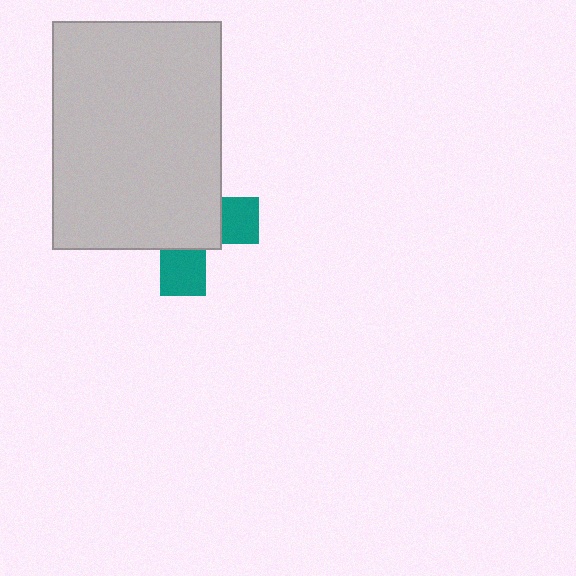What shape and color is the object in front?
The object in front is a light gray rectangle.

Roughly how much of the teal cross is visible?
A small part of it is visible (roughly 33%).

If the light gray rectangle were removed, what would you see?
You would see the complete teal cross.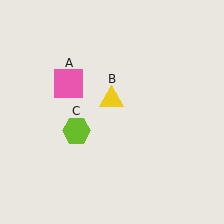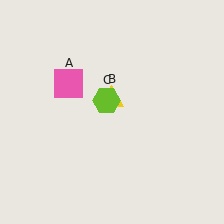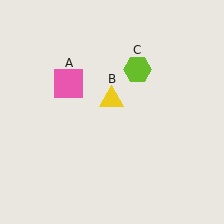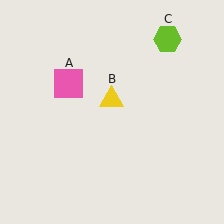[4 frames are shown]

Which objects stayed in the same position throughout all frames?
Pink square (object A) and yellow triangle (object B) remained stationary.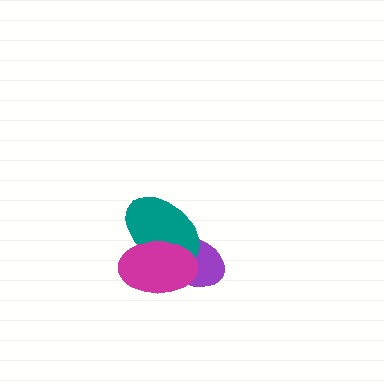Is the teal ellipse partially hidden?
Yes, it is partially covered by another shape.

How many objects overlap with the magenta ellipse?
2 objects overlap with the magenta ellipse.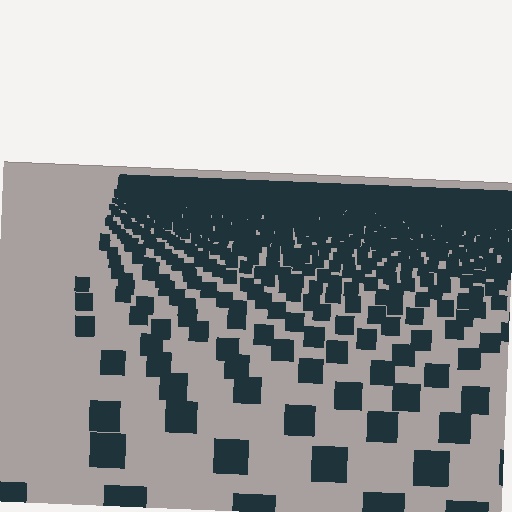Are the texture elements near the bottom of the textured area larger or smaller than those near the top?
Larger. Near the bottom, elements are closer to the viewer and appear at a bigger on-screen size.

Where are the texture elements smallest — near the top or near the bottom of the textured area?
Near the top.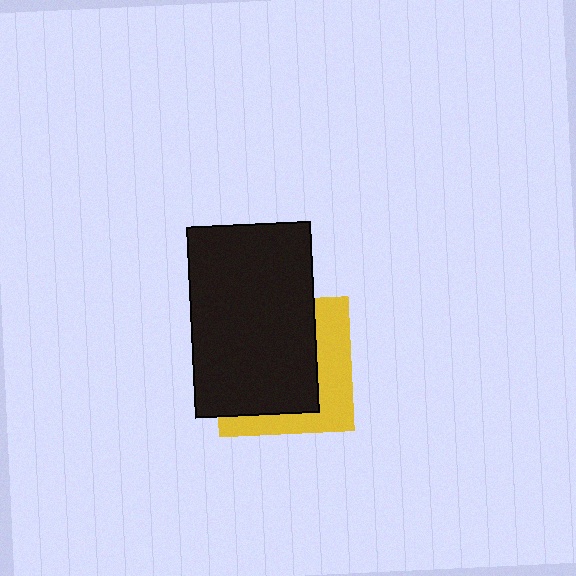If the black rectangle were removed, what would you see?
You would see the complete yellow square.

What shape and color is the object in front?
The object in front is a black rectangle.